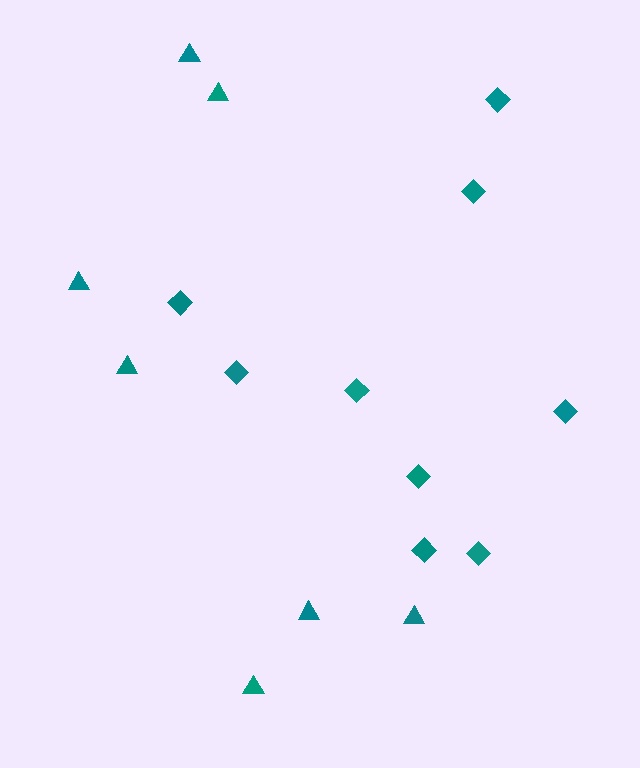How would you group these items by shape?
There are 2 groups: one group of triangles (7) and one group of diamonds (9).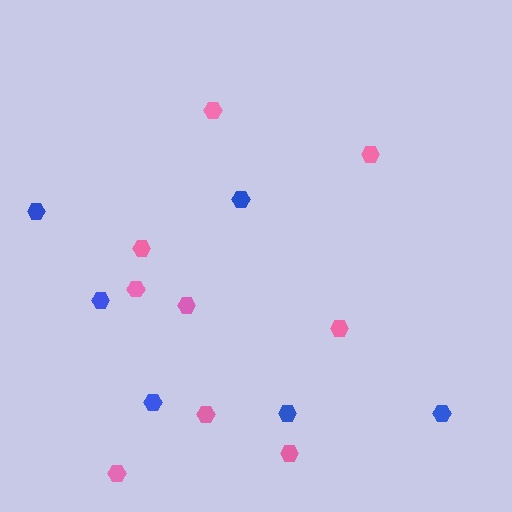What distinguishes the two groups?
There are 2 groups: one group of pink hexagons (9) and one group of blue hexagons (6).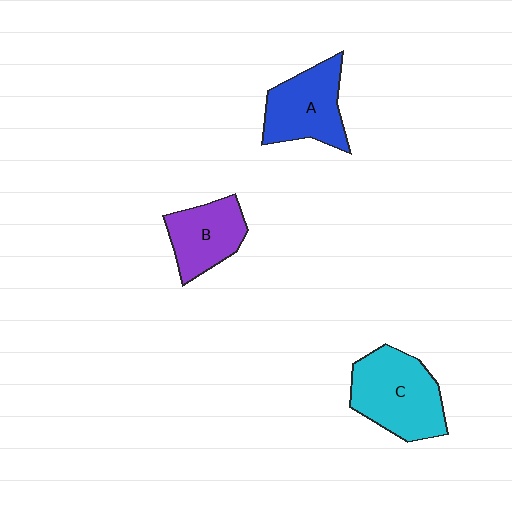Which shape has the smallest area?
Shape B (purple).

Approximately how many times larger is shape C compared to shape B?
Approximately 1.4 times.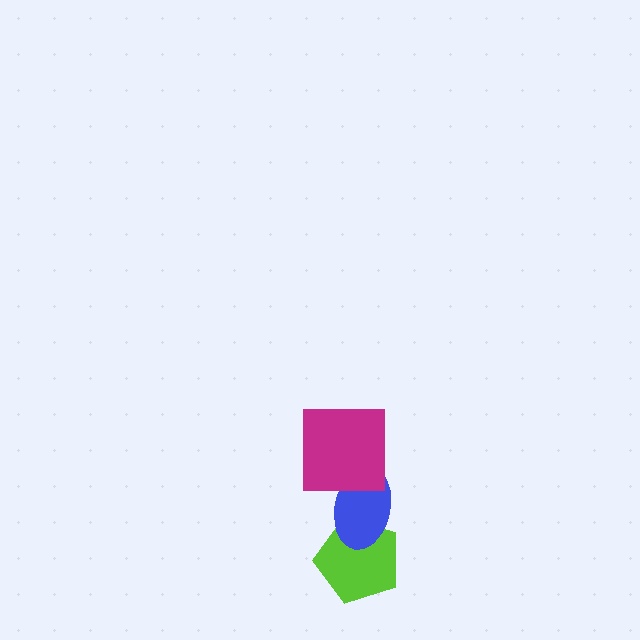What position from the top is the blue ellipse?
The blue ellipse is 2nd from the top.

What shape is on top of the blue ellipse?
The magenta square is on top of the blue ellipse.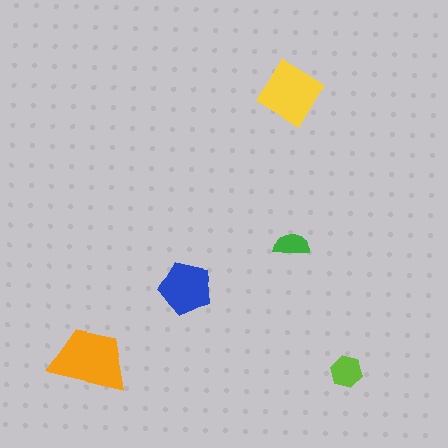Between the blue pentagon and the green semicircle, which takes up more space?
The blue pentagon.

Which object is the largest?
The orange trapezoid.